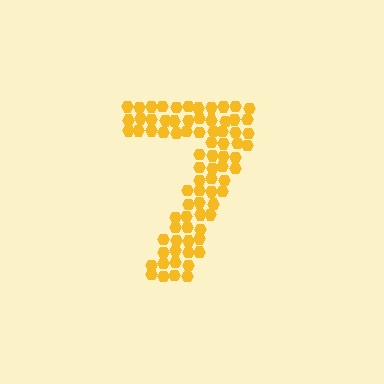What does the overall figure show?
The overall figure shows the digit 7.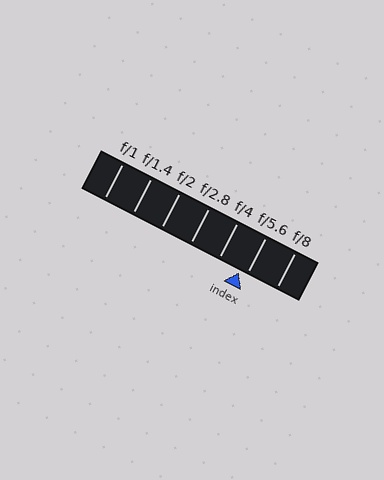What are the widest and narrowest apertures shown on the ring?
The widest aperture shown is f/1 and the narrowest is f/8.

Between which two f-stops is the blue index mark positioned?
The index mark is between f/4 and f/5.6.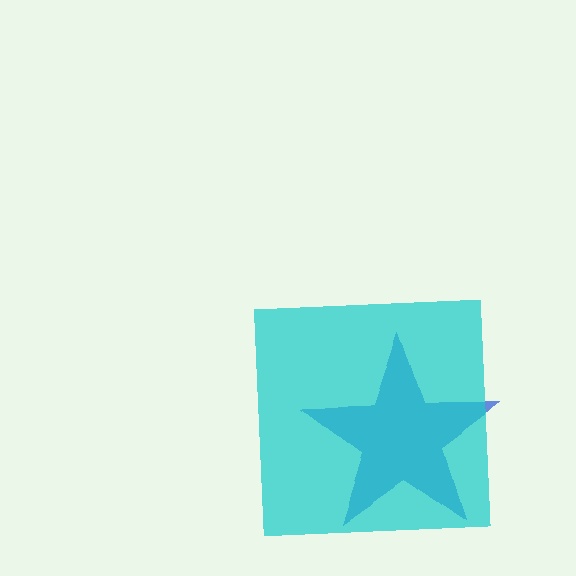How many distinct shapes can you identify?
There are 2 distinct shapes: a blue star, a cyan square.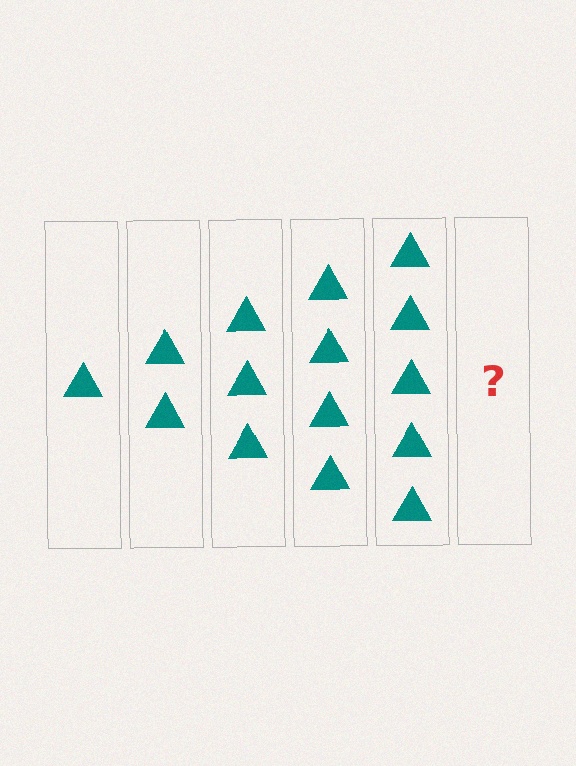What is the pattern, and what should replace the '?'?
The pattern is that each step adds one more triangle. The '?' should be 6 triangles.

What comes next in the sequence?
The next element should be 6 triangles.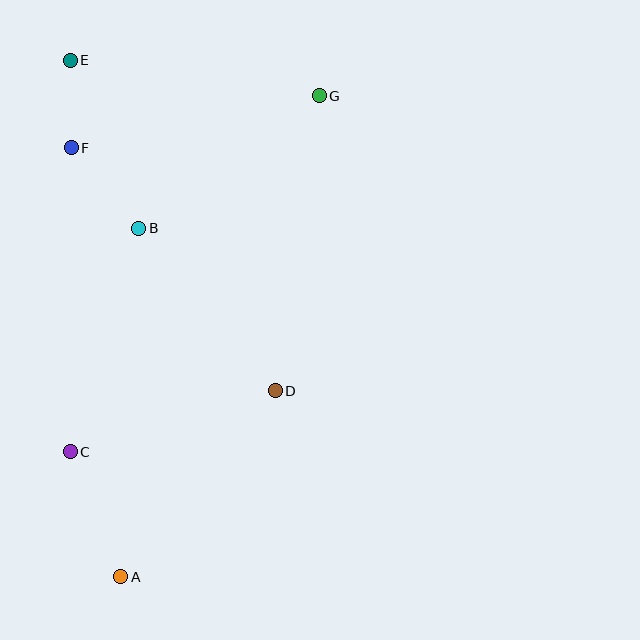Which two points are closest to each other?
Points E and F are closest to each other.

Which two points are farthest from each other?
Points A and G are farthest from each other.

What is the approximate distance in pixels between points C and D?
The distance between C and D is approximately 214 pixels.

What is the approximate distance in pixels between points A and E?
The distance between A and E is approximately 519 pixels.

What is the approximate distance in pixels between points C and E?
The distance between C and E is approximately 391 pixels.